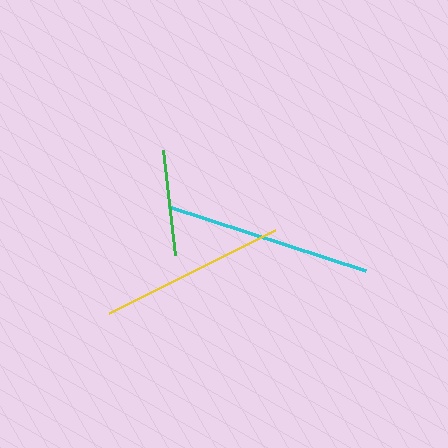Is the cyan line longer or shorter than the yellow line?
The cyan line is longer than the yellow line.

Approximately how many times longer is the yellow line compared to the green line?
The yellow line is approximately 1.8 times the length of the green line.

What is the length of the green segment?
The green segment is approximately 105 pixels long.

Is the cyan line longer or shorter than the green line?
The cyan line is longer than the green line.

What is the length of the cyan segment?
The cyan segment is approximately 208 pixels long.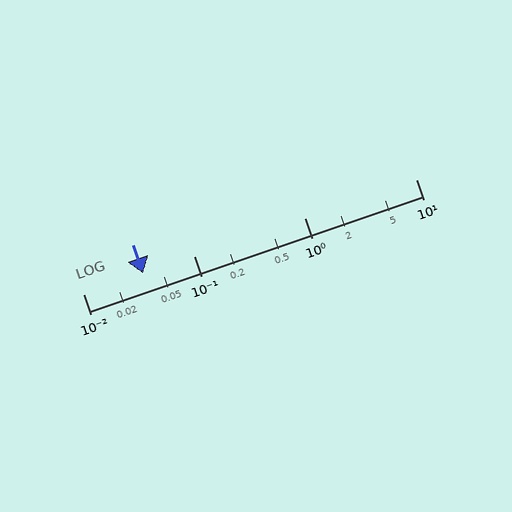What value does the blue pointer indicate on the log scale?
The pointer indicates approximately 0.035.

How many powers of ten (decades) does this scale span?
The scale spans 3 decades, from 0.01 to 10.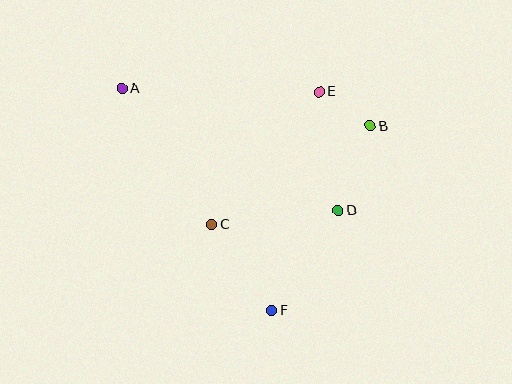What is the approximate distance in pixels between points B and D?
The distance between B and D is approximately 90 pixels.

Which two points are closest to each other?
Points B and E are closest to each other.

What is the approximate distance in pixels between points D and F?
The distance between D and F is approximately 120 pixels.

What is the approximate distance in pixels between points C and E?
The distance between C and E is approximately 171 pixels.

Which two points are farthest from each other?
Points A and F are farthest from each other.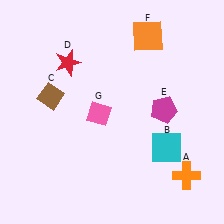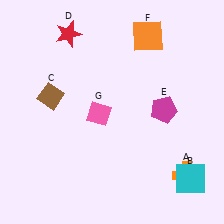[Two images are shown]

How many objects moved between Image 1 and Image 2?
2 objects moved between the two images.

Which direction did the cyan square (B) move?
The cyan square (B) moved down.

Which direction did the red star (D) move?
The red star (D) moved up.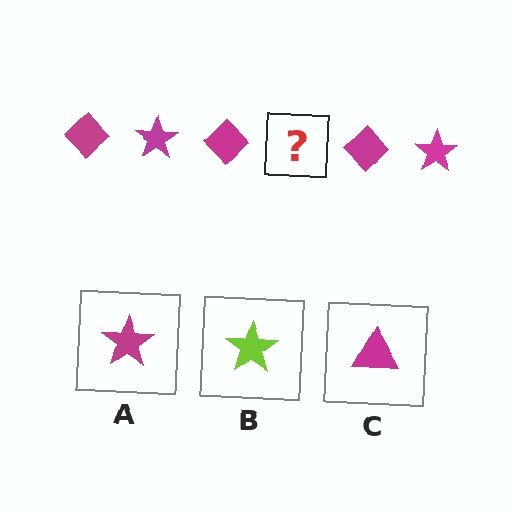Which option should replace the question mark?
Option A.